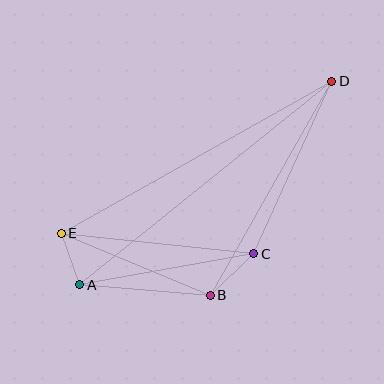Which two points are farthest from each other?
Points A and D are farthest from each other.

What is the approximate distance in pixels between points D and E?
The distance between D and E is approximately 310 pixels.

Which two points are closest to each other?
Points A and E are closest to each other.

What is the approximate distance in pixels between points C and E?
The distance between C and E is approximately 193 pixels.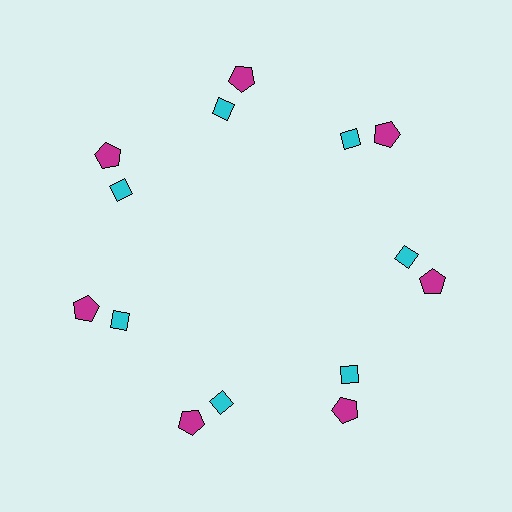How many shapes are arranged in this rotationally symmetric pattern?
There are 14 shapes, arranged in 7 groups of 2.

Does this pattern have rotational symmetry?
Yes, this pattern has 7-fold rotational symmetry. It looks the same after rotating 51 degrees around the center.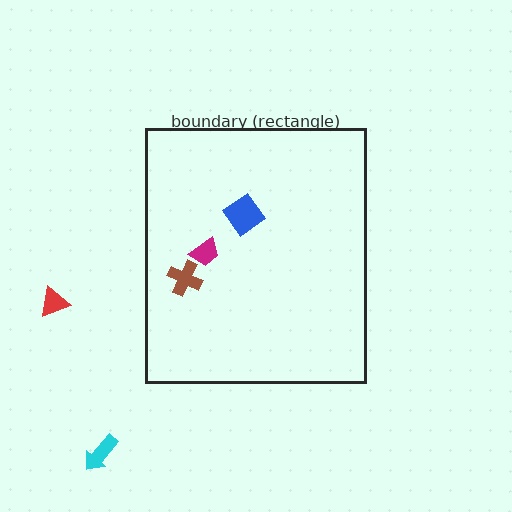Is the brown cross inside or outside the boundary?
Inside.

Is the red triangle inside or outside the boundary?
Outside.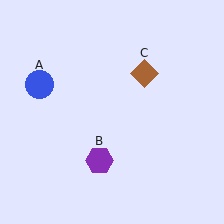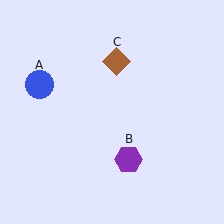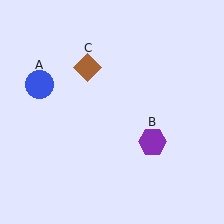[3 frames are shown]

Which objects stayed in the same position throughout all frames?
Blue circle (object A) remained stationary.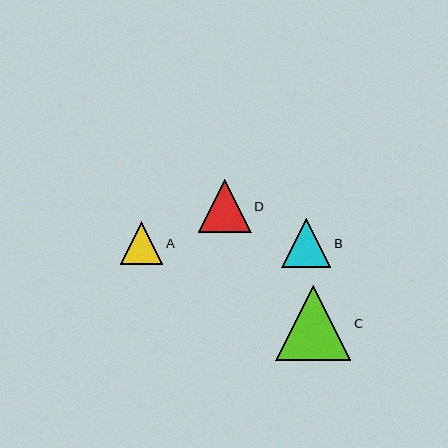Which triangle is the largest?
Triangle C is the largest with a size of approximately 75 pixels.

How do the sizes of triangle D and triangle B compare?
Triangle D and triangle B are approximately the same size.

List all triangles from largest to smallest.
From largest to smallest: C, D, B, A.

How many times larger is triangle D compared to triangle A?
Triangle D is approximately 1.2 times the size of triangle A.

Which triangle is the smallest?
Triangle A is the smallest with a size of approximately 43 pixels.